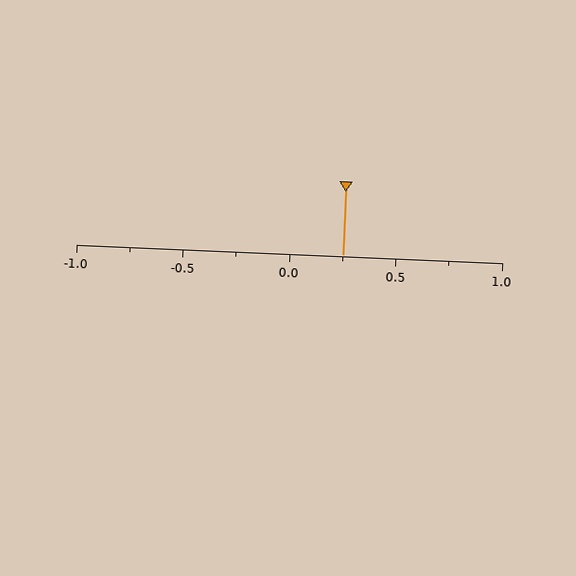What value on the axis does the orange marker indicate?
The marker indicates approximately 0.25.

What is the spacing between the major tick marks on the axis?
The major ticks are spaced 0.5 apart.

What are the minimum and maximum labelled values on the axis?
The axis runs from -1.0 to 1.0.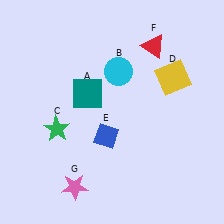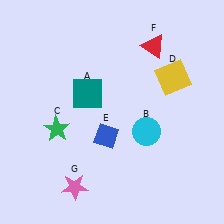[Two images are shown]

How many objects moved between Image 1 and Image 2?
1 object moved between the two images.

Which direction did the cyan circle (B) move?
The cyan circle (B) moved down.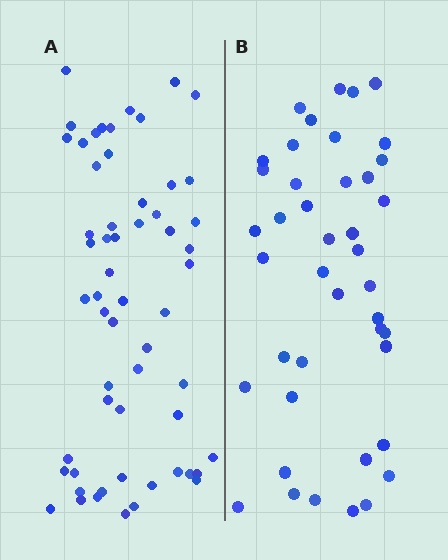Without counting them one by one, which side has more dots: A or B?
Region A (the left region) has more dots.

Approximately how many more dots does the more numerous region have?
Region A has approximately 15 more dots than region B.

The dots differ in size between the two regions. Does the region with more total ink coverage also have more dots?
No. Region B has more total ink coverage because its dots are larger, but region A actually contains more individual dots. Total area can be misleading — the number of items is what matters here.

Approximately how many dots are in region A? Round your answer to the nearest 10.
About 60 dots. (The exact count is 58, which rounds to 60.)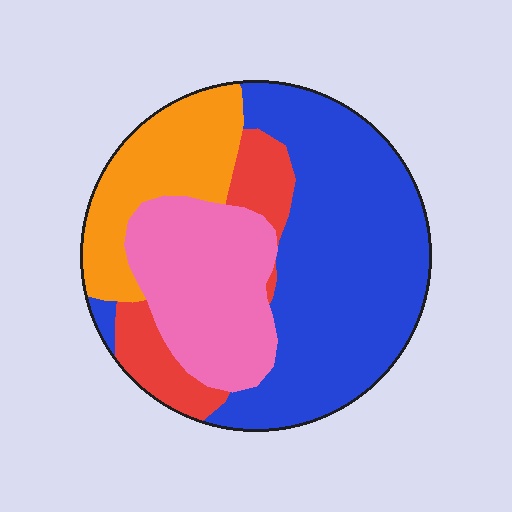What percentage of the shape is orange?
Orange covers roughly 20% of the shape.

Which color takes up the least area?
Red, at roughly 10%.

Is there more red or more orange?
Orange.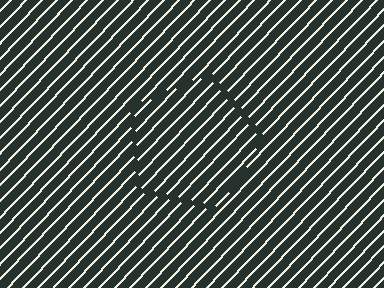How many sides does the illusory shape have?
5 sides — the line-ends trace a pentagon.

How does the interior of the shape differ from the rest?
The interior of the shape contains the same grating, shifted by half a period — the contour is defined by the phase discontinuity where line-ends from the inner and outer gratings abut.